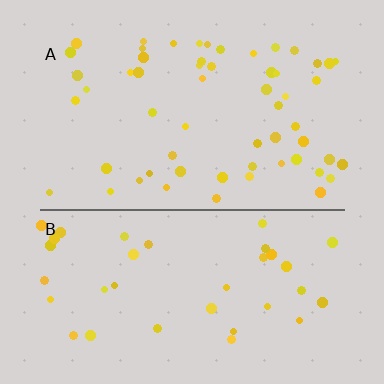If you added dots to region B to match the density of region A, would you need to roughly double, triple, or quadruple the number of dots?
Approximately double.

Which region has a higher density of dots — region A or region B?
A (the top).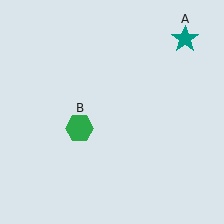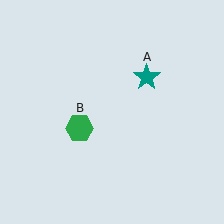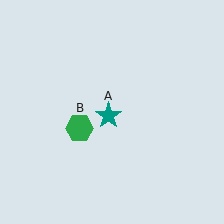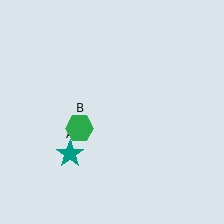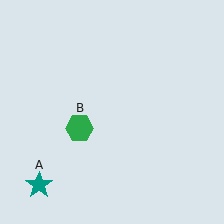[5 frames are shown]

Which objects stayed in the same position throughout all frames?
Green hexagon (object B) remained stationary.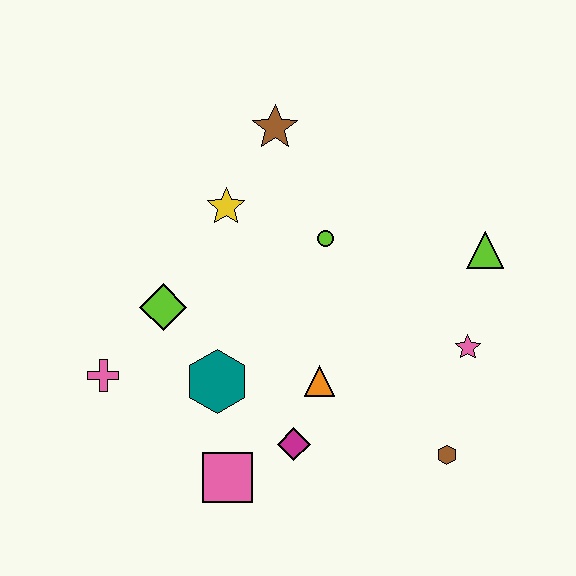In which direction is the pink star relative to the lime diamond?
The pink star is to the right of the lime diamond.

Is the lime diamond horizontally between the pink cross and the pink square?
Yes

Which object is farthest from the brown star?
The brown hexagon is farthest from the brown star.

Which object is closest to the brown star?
The yellow star is closest to the brown star.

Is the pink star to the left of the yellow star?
No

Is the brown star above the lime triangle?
Yes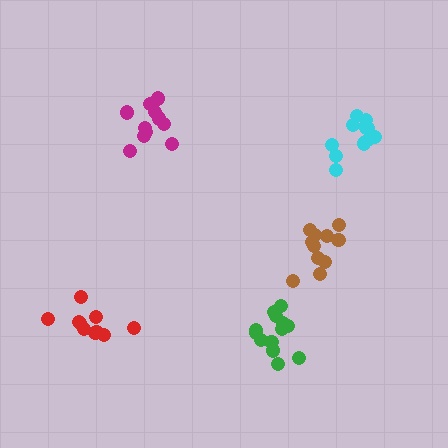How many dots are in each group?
Group 1: 12 dots, Group 2: 13 dots, Group 3: 11 dots, Group 4: 11 dots, Group 5: 10 dots (57 total).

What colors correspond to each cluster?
The clusters are colored: cyan, green, brown, magenta, red.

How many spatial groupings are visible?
There are 5 spatial groupings.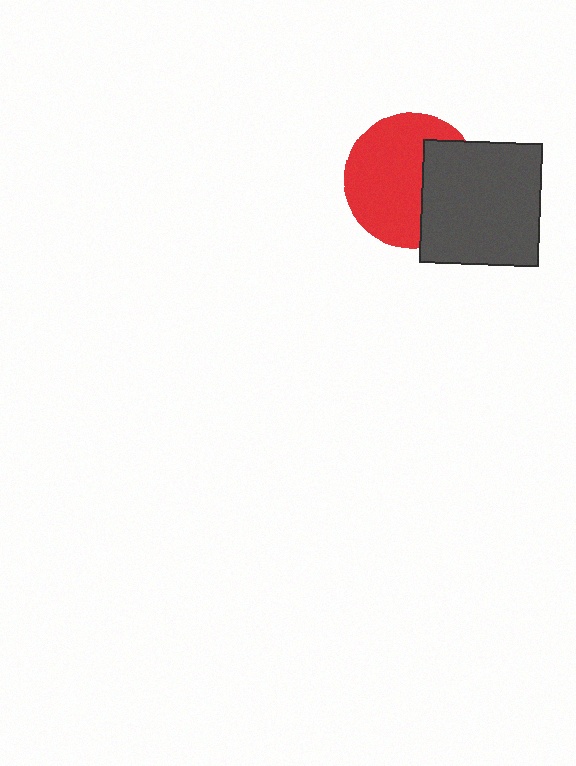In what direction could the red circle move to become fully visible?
The red circle could move left. That would shift it out from behind the dark gray rectangle entirely.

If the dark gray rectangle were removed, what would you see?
You would see the complete red circle.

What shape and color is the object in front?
The object in front is a dark gray rectangle.